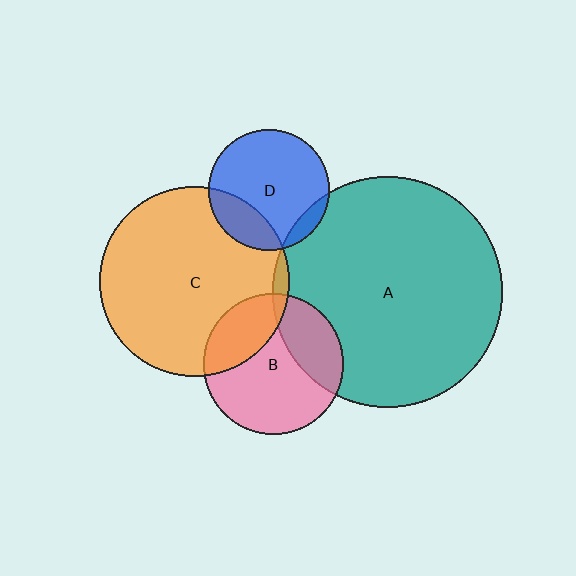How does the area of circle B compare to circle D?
Approximately 1.3 times.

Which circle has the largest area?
Circle A (teal).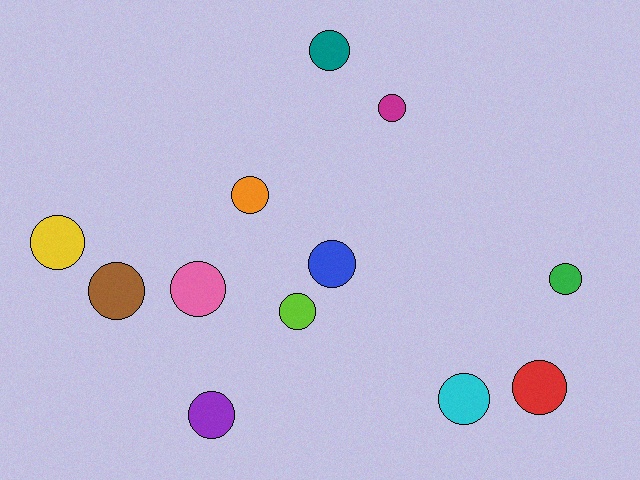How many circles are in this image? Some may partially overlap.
There are 12 circles.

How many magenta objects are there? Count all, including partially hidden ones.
There is 1 magenta object.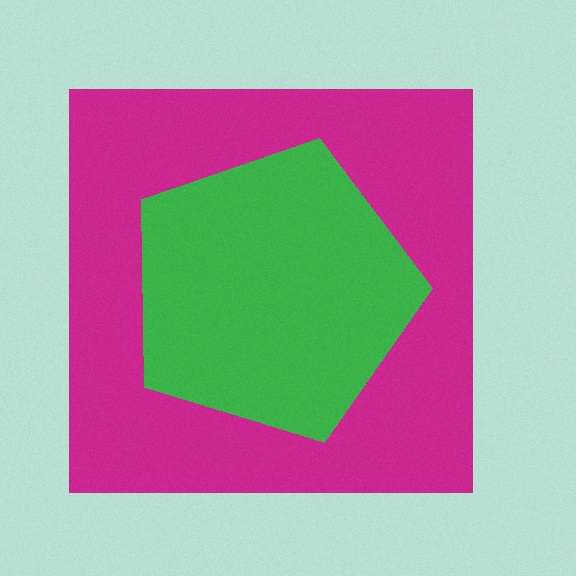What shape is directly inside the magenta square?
The green pentagon.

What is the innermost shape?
The green pentagon.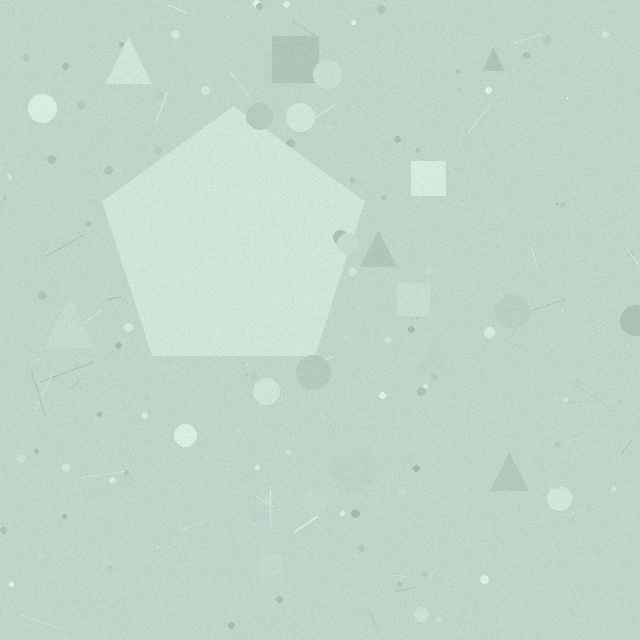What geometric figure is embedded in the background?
A pentagon is embedded in the background.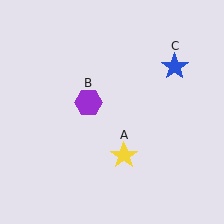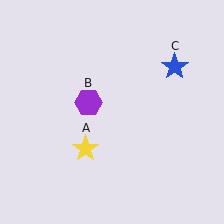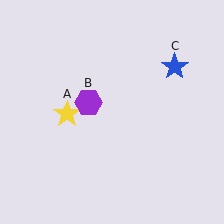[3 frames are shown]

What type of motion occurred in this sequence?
The yellow star (object A) rotated clockwise around the center of the scene.